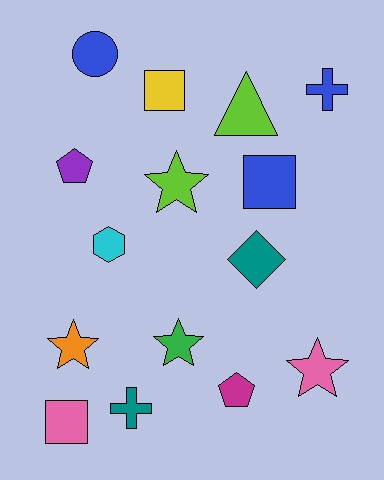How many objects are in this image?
There are 15 objects.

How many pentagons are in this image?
There are 2 pentagons.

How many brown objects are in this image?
There are no brown objects.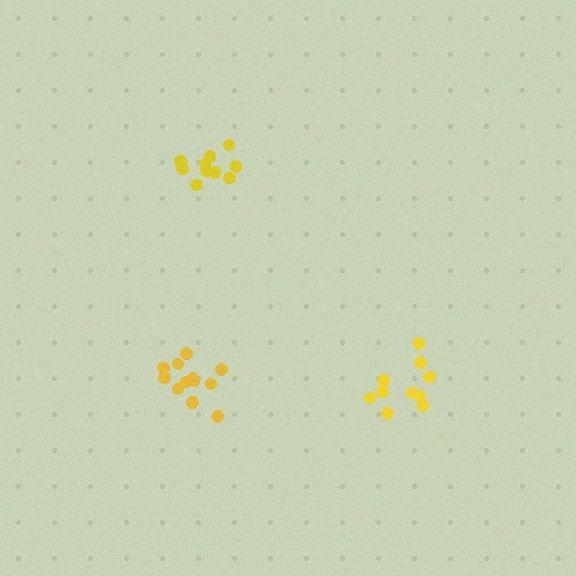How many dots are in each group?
Group 1: 10 dots, Group 2: 10 dots, Group 3: 12 dots (32 total).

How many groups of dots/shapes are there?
There are 3 groups.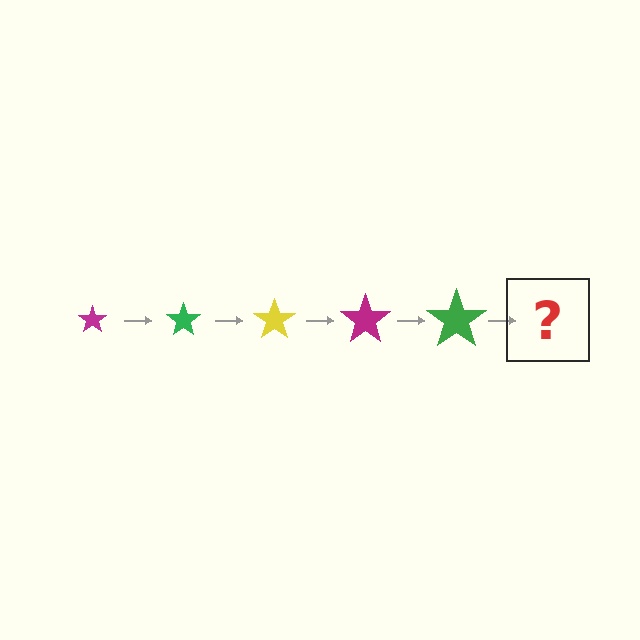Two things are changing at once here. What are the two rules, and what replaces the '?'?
The two rules are that the star grows larger each step and the color cycles through magenta, green, and yellow. The '?' should be a yellow star, larger than the previous one.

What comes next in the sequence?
The next element should be a yellow star, larger than the previous one.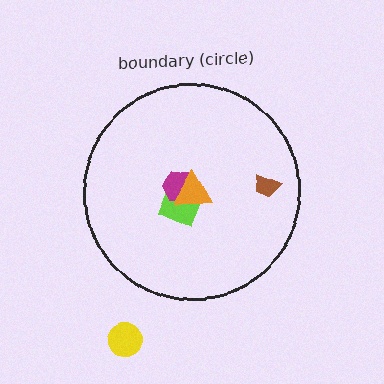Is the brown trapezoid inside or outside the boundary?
Inside.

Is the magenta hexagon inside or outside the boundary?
Inside.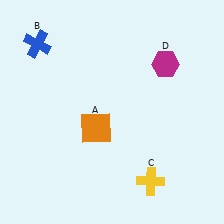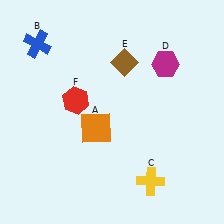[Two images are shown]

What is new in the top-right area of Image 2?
A brown diamond (E) was added in the top-right area of Image 2.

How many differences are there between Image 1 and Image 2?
There are 2 differences between the two images.